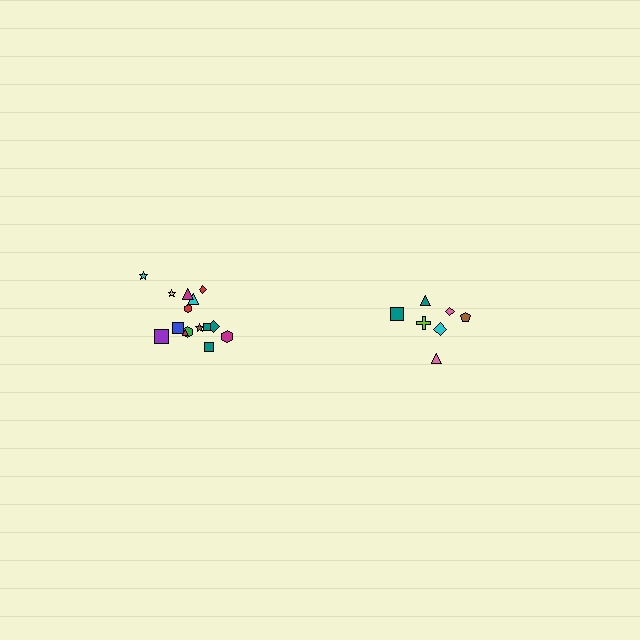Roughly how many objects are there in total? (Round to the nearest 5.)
Roughly 20 objects in total.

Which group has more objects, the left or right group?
The left group.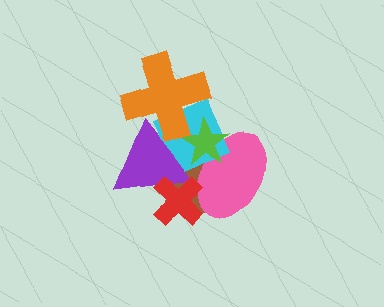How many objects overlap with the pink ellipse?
4 objects overlap with the pink ellipse.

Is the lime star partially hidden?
Yes, it is partially covered by another shape.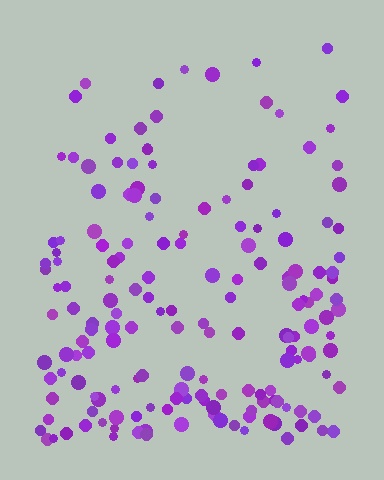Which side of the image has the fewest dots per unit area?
The top.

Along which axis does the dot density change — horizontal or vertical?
Vertical.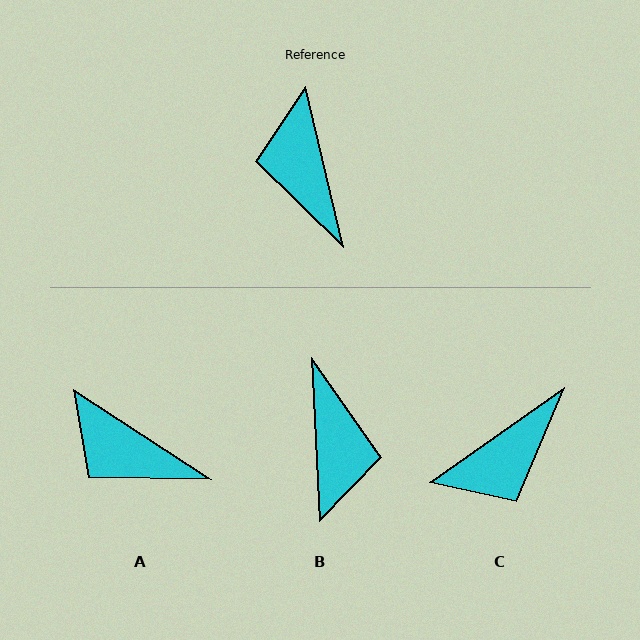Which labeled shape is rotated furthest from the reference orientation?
B, about 169 degrees away.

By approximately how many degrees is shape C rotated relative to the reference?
Approximately 111 degrees counter-clockwise.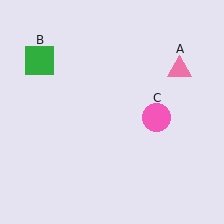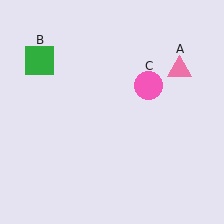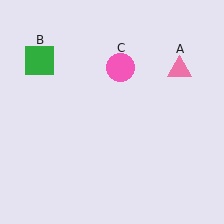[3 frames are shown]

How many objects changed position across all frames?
1 object changed position: pink circle (object C).